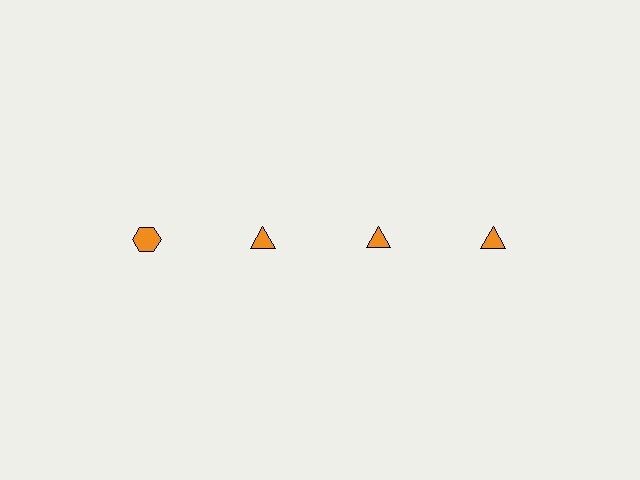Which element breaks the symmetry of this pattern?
The orange hexagon in the top row, leftmost column breaks the symmetry. All other shapes are orange triangles.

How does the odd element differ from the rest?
It has a different shape: hexagon instead of triangle.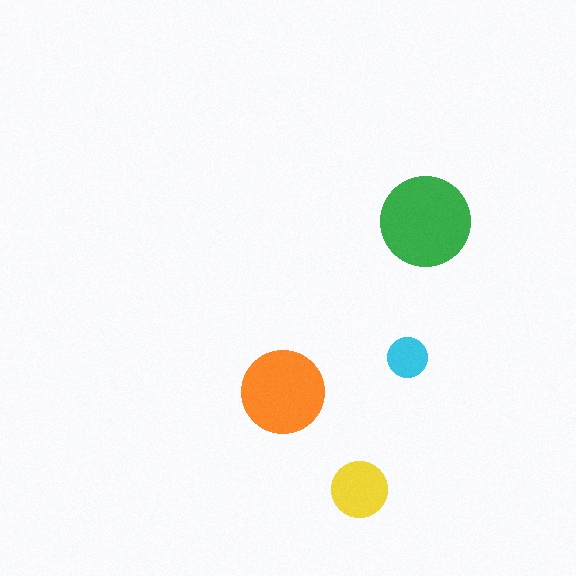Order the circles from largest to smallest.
the green one, the orange one, the yellow one, the cyan one.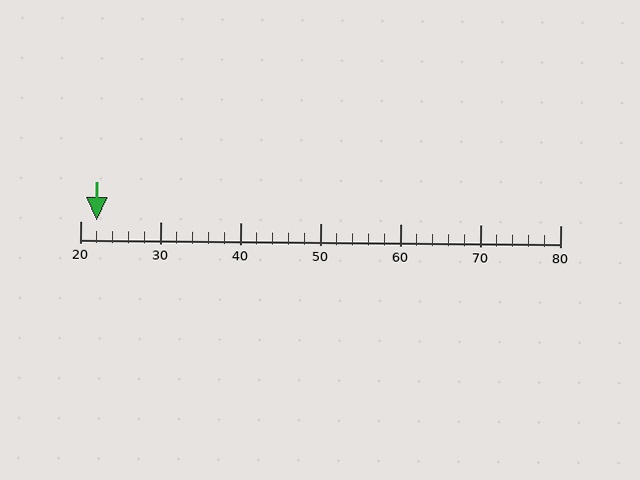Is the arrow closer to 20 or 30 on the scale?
The arrow is closer to 20.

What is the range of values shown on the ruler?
The ruler shows values from 20 to 80.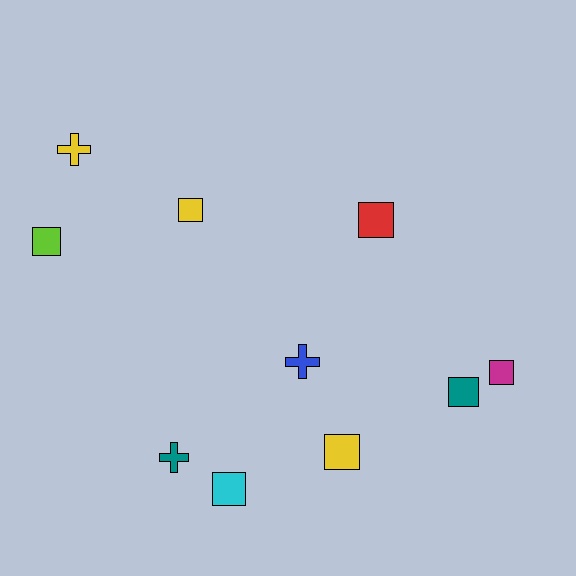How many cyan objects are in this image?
There is 1 cyan object.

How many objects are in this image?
There are 10 objects.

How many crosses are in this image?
There are 3 crosses.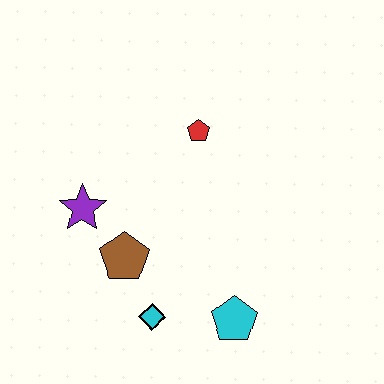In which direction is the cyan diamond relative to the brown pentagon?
The cyan diamond is below the brown pentagon.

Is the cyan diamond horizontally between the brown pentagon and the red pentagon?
Yes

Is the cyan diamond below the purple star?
Yes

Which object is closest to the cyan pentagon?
The cyan diamond is closest to the cyan pentagon.